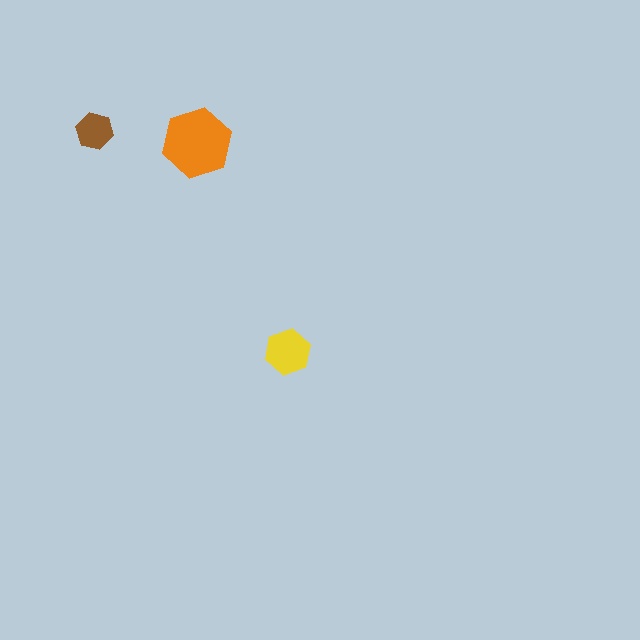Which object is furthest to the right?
The yellow hexagon is rightmost.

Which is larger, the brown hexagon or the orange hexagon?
The orange one.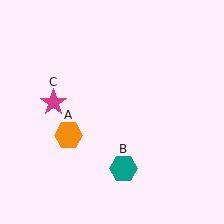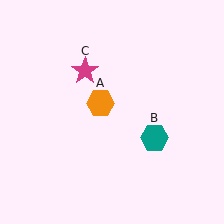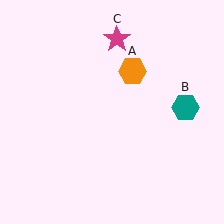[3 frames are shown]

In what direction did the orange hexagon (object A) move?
The orange hexagon (object A) moved up and to the right.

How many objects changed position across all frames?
3 objects changed position: orange hexagon (object A), teal hexagon (object B), magenta star (object C).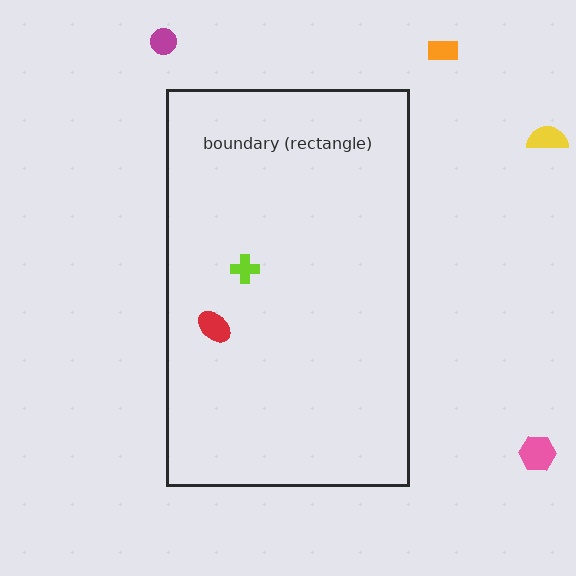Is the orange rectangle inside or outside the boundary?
Outside.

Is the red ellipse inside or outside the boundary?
Inside.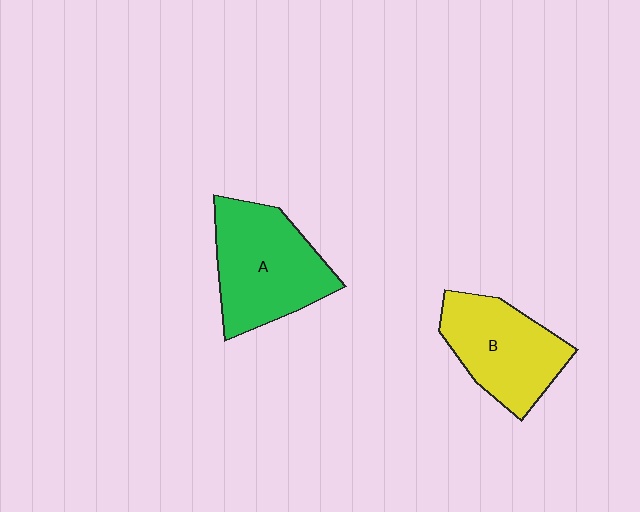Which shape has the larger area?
Shape A (green).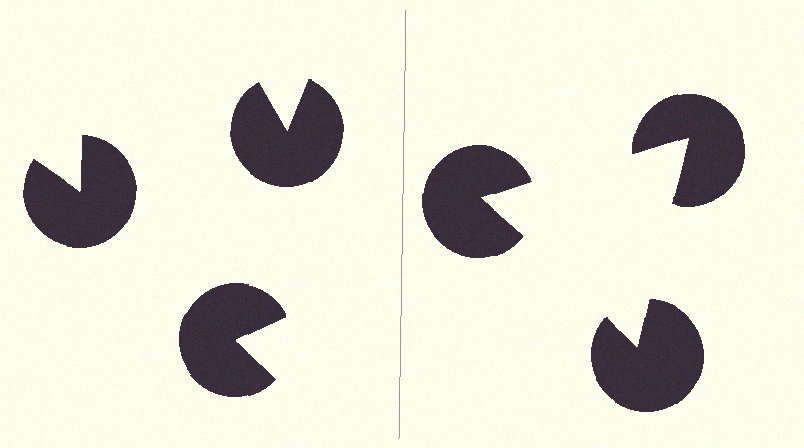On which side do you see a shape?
An illusory triangle appears on the right side. On the left side the wedge cuts are rotated, so no coherent shape forms.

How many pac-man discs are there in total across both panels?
6 — 3 on each side.